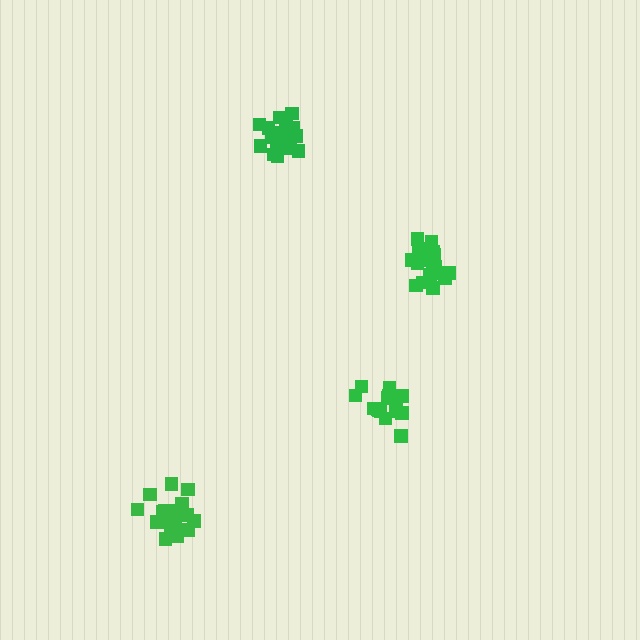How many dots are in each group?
Group 1: 20 dots, Group 2: 16 dots, Group 3: 21 dots, Group 4: 21 dots (78 total).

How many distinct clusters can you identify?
There are 4 distinct clusters.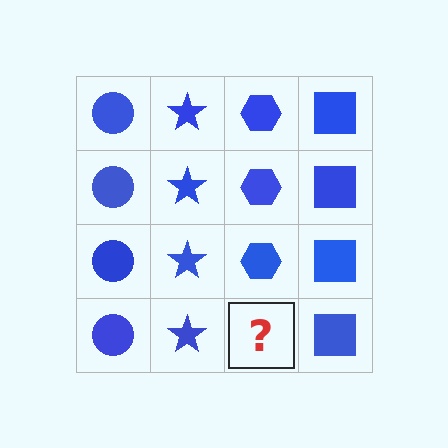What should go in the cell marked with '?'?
The missing cell should contain a blue hexagon.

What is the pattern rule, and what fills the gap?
The rule is that each column has a consistent shape. The gap should be filled with a blue hexagon.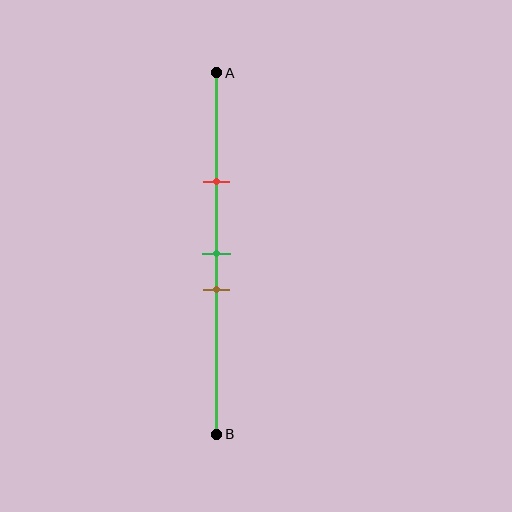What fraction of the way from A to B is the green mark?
The green mark is approximately 50% (0.5) of the way from A to B.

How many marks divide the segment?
There are 3 marks dividing the segment.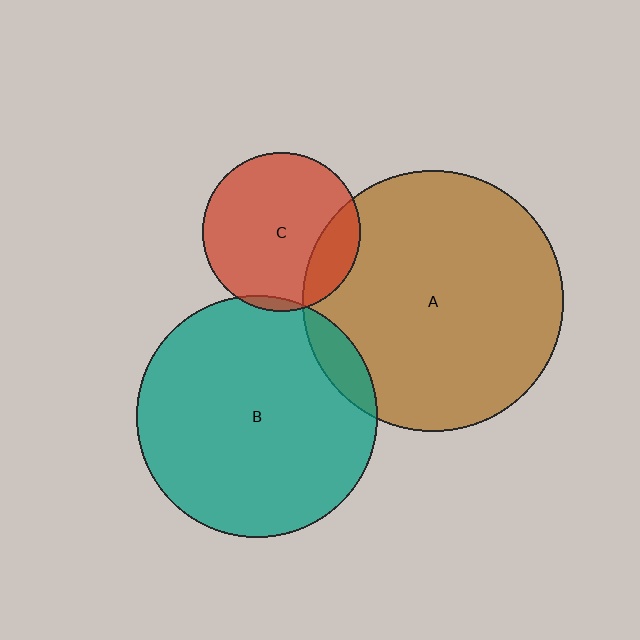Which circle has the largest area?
Circle A (brown).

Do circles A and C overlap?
Yes.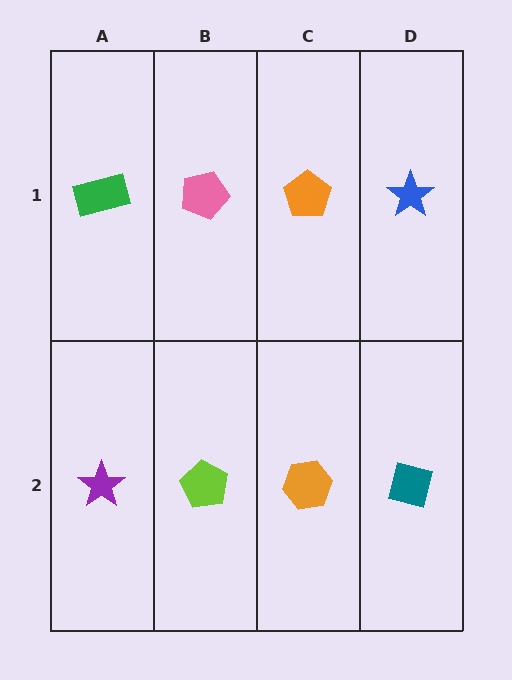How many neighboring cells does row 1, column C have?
3.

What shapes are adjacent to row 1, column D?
A teal square (row 2, column D), an orange pentagon (row 1, column C).